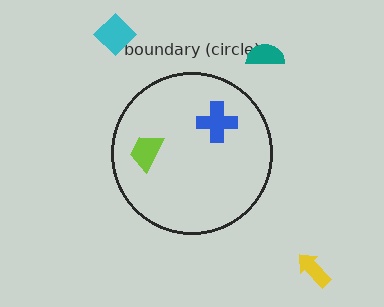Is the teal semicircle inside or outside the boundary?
Outside.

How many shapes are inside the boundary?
2 inside, 3 outside.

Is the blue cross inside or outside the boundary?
Inside.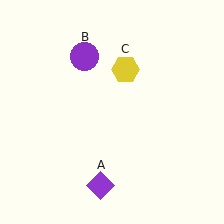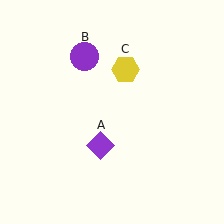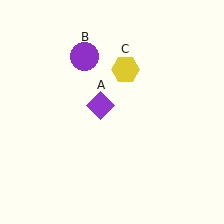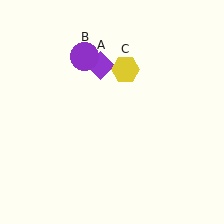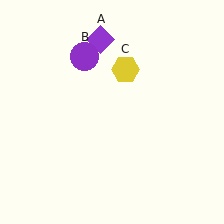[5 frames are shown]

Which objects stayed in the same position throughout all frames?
Purple circle (object B) and yellow hexagon (object C) remained stationary.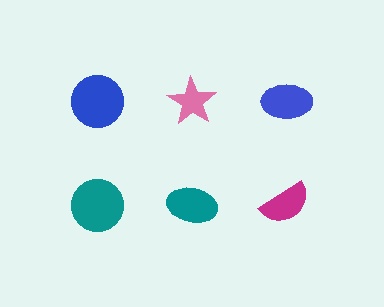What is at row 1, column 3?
A blue ellipse.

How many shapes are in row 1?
3 shapes.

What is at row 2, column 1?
A teal circle.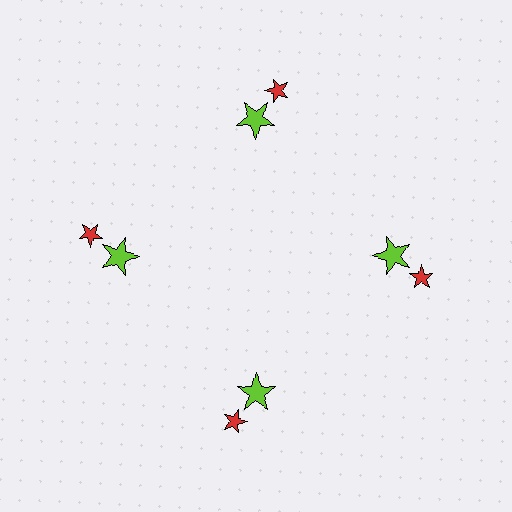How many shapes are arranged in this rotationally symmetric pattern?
There are 8 shapes, arranged in 4 groups of 2.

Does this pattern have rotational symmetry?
Yes, this pattern has 4-fold rotational symmetry. It looks the same after rotating 90 degrees around the center.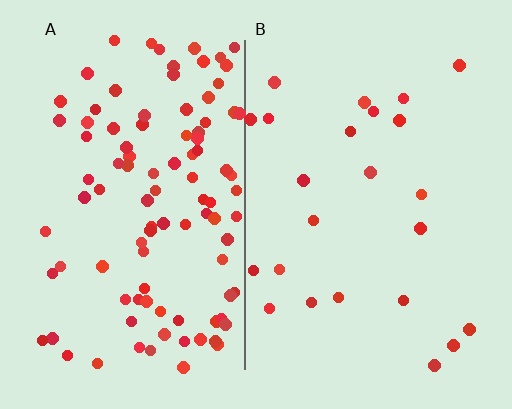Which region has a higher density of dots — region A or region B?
A (the left).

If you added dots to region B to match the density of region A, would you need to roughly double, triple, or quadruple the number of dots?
Approximately quadruple.